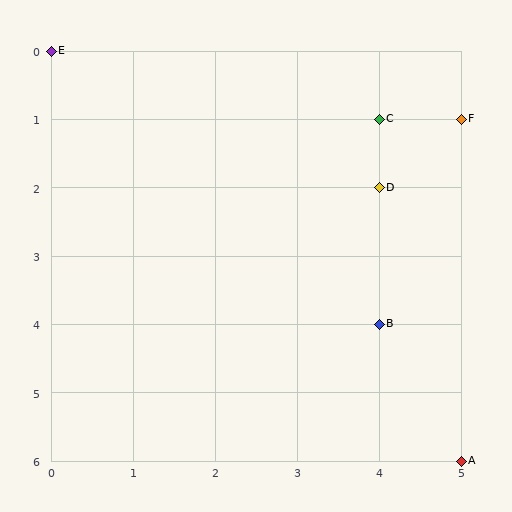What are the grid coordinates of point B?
Point B is at grid coordinates (4, 4).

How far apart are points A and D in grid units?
Points A and D are 1 column and 4 rows apart (about 4.1 grid units diagonally).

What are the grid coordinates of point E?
Point E is at grid coordinates (0, 0).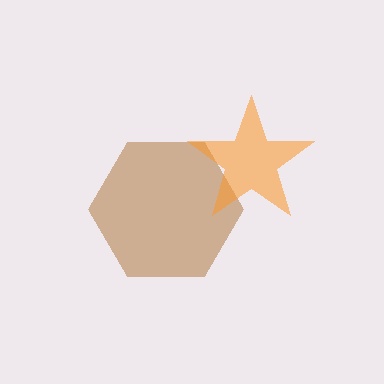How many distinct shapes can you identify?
There are 2 distinct shapes: a brown hexagon, an orange star.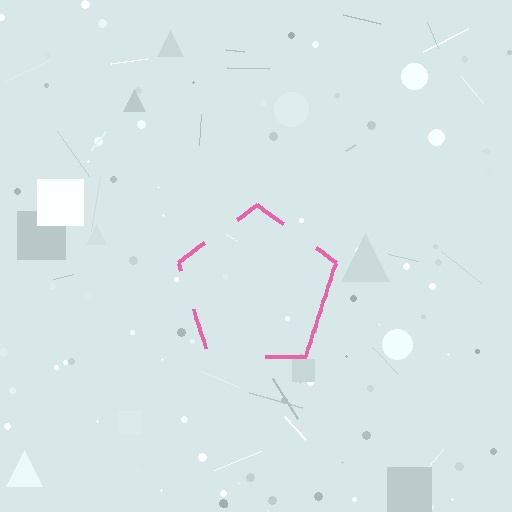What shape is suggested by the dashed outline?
The dashed outline suggests a pentagon.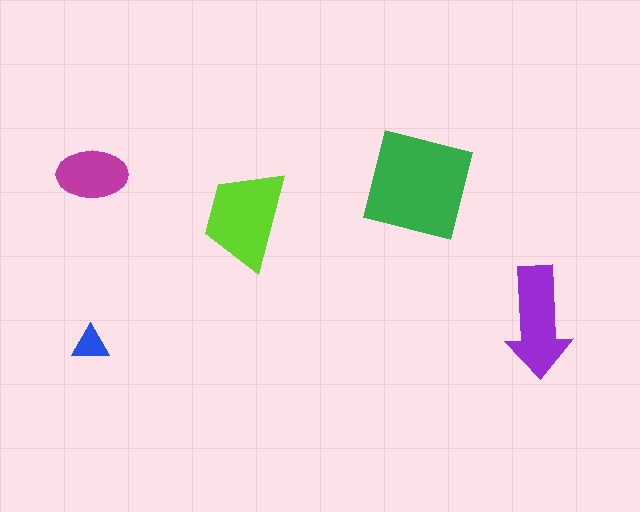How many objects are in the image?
There are 5 objects in the image.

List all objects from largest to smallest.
The green square, the lime trapezoid, the purple arrow, the magenta ellipse, the blue triangle.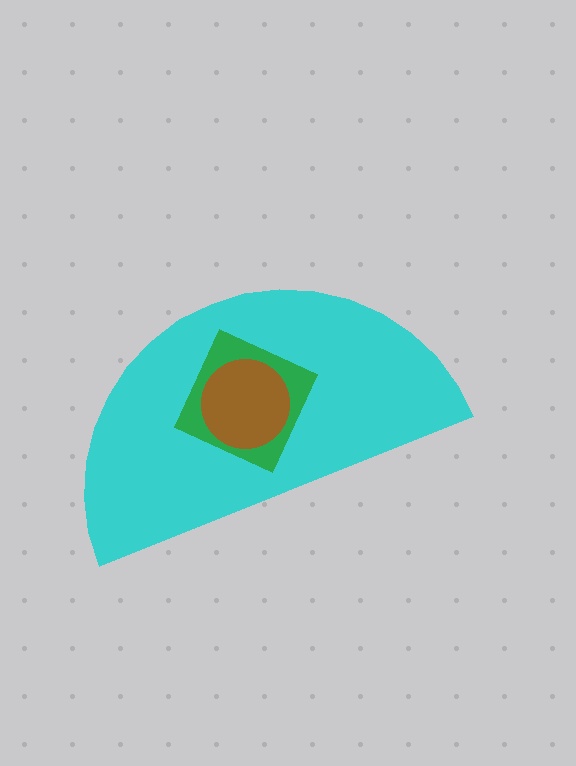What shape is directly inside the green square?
The brown circle.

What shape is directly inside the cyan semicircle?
The green square.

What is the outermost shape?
The cyan semicircle.